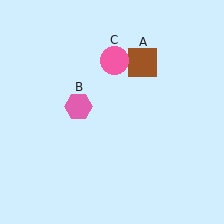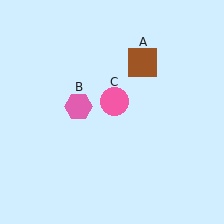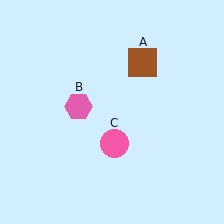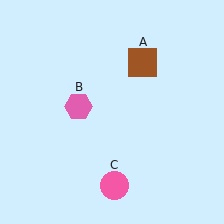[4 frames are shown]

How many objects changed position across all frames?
1 object changed position: pink circle (object C).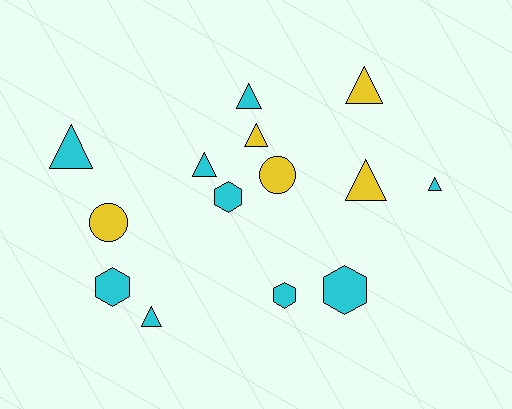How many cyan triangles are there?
There are 5 cyan triangles.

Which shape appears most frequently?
Triangle, with 8 objects.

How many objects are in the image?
There are 14 objects.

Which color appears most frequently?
Cyan, with 9 objects.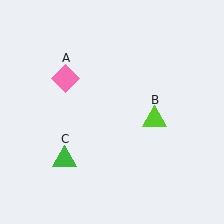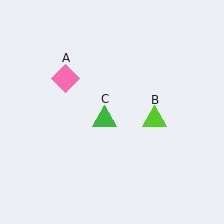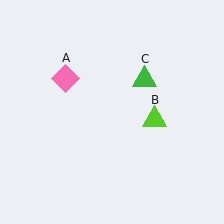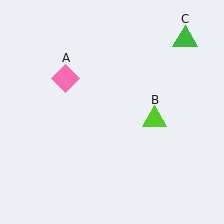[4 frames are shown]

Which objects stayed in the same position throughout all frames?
Pink diamond (object A) and lime triangle (object B) remained stationary.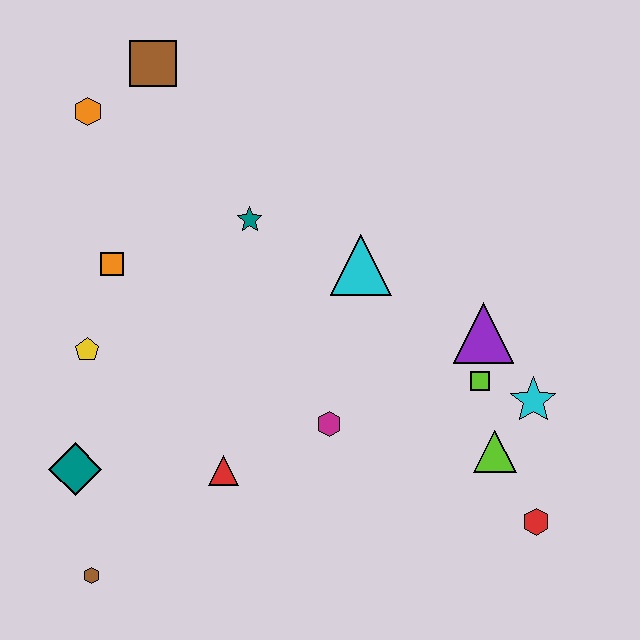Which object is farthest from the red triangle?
The brown square is farthest from the red triangle.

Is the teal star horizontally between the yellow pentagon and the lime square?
Yes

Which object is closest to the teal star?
The cyan triangle is closest to the teal star.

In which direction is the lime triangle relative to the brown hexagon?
The lime triangle is to the right of the brown hexagon.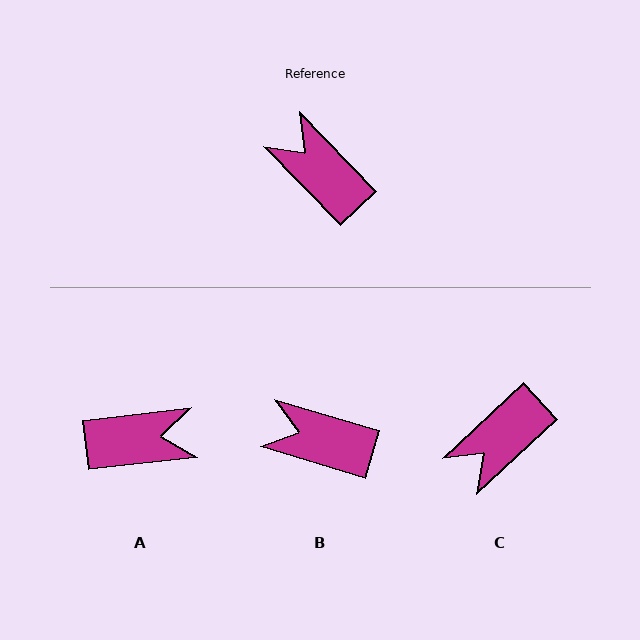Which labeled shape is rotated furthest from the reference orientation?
A, about 127 degrees away.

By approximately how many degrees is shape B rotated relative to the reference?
Approximately 29 degrees counter-clockwise.